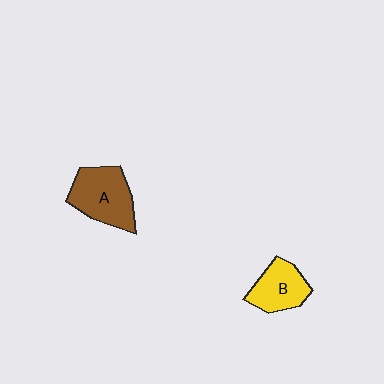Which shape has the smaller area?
Shape B (yellow).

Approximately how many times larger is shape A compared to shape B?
Approximately 1.4 times.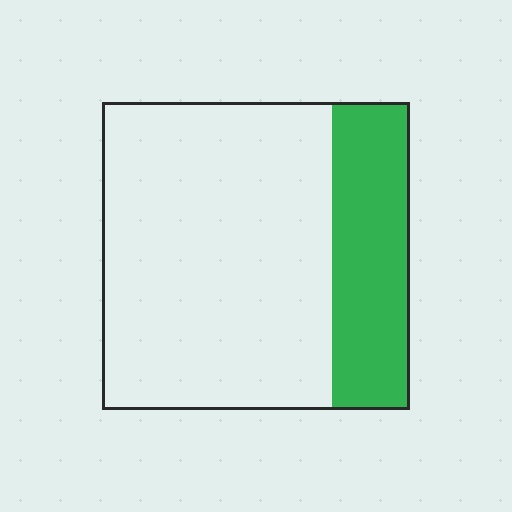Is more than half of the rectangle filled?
No.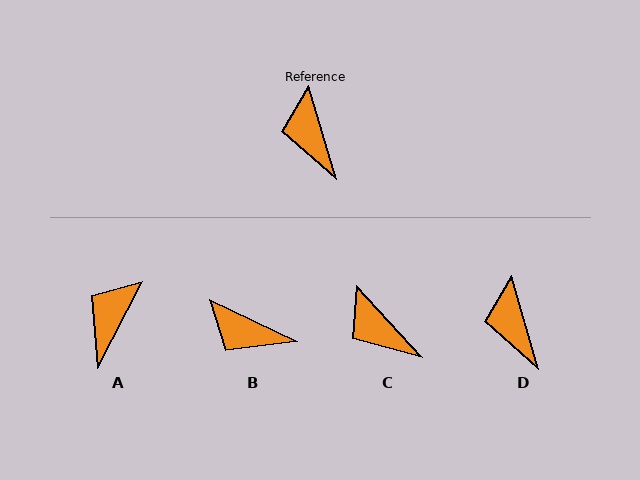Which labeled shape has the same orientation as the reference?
D.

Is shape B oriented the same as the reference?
No, it is off by about 48 degrees.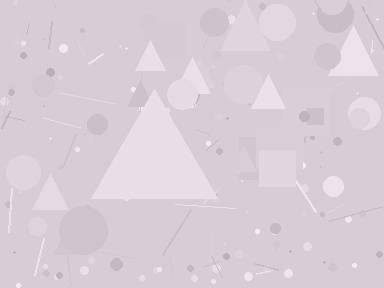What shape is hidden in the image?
A triangle is hidden in the image.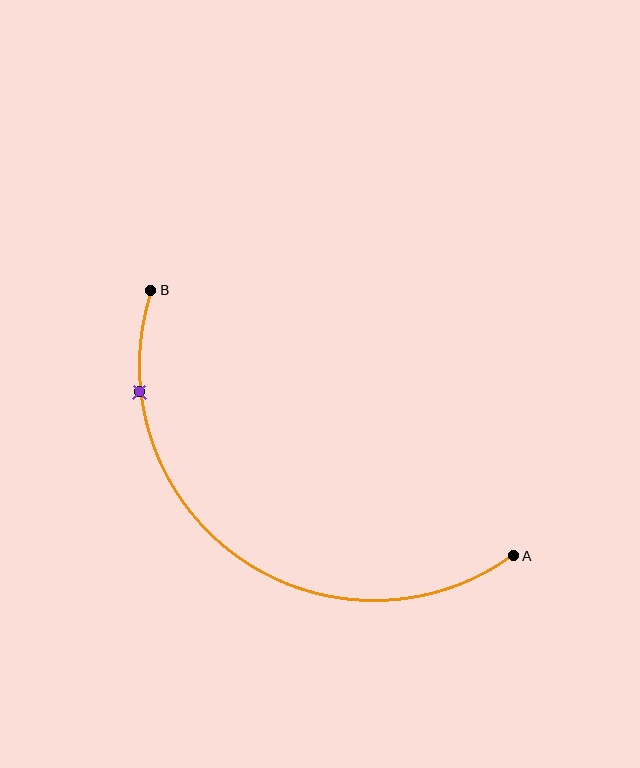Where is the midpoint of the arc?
The arc midpoint is the point on the curve farthest from the straight line joining A and B. It sits below and to the left of that line.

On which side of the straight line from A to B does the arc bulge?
The arc bulges below and to the left of the straight line connecting A and B.